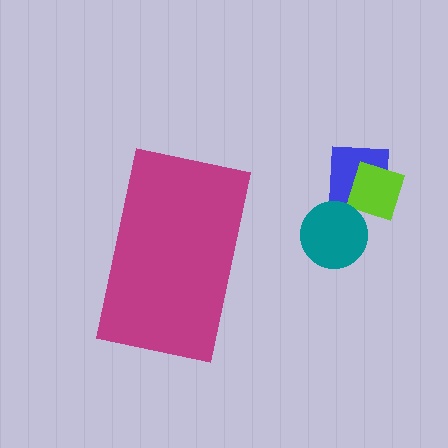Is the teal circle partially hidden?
No, the teal circle is fully visible.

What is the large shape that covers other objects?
A magenta rectangle.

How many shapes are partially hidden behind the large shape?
0 shapes are partially hidden.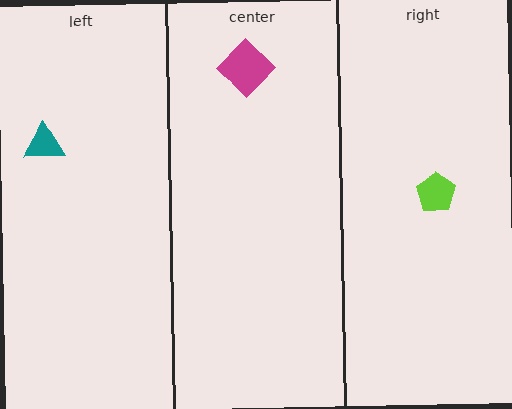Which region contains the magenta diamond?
The center region.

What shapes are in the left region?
The teal triangle.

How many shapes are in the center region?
1.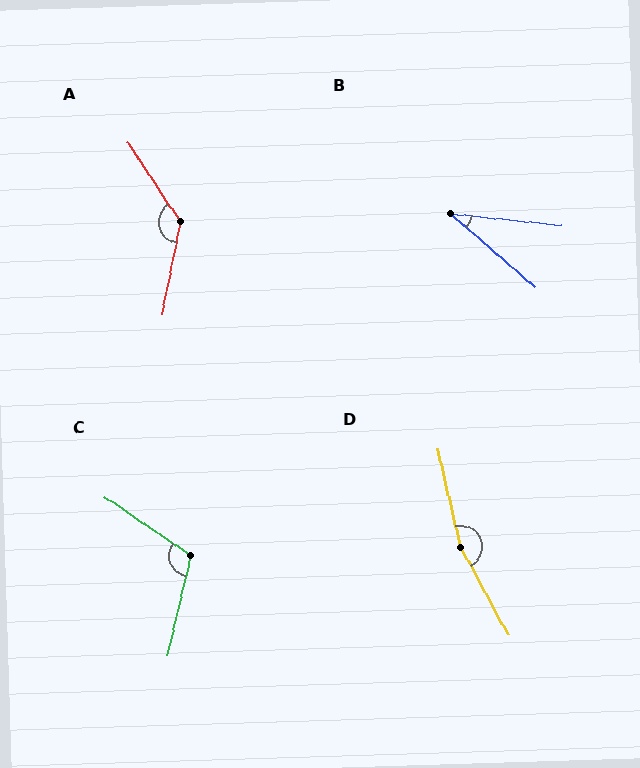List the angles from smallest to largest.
B (35°), C (111°), A (136°), D (164°).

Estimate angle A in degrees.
Approximately 136 degrees.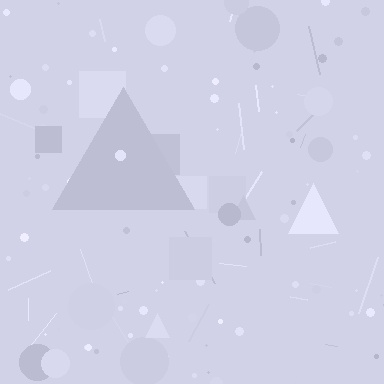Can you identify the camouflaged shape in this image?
The camouflaged shape is a triangle.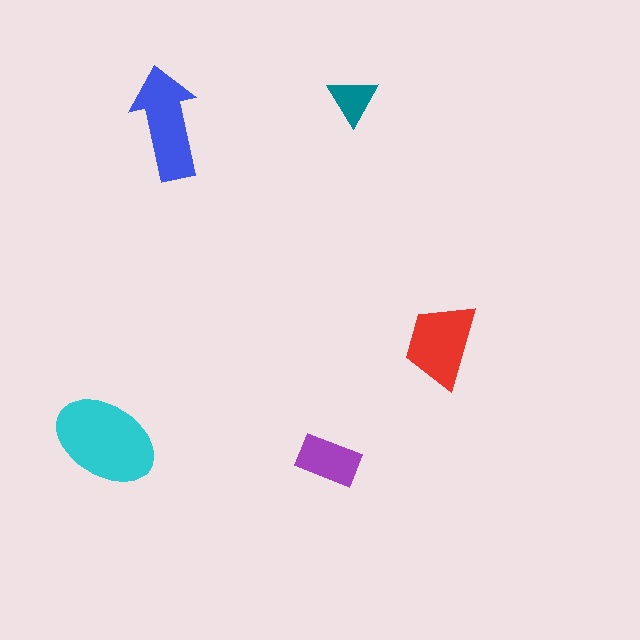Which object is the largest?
The cyan ellipse.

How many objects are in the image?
There are 5 objects in the image.